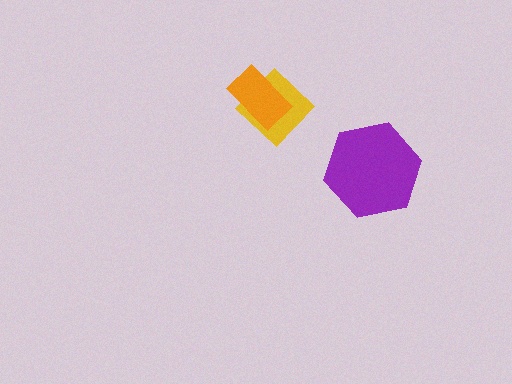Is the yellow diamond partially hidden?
Yes, it is partially covered by another shape.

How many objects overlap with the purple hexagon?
0 objects overlap with the purple hexagon.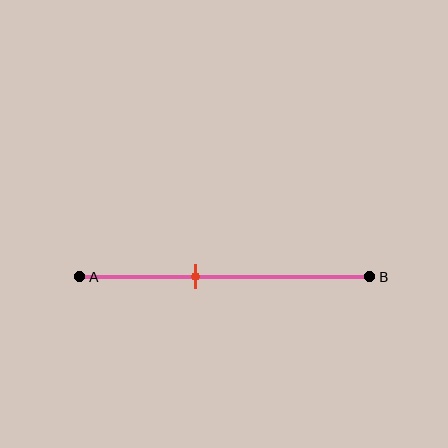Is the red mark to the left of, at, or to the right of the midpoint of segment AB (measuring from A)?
The red mark is to the left of the midpoint of segment AB.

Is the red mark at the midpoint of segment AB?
No, the mark is at about 40% from A, not at the 50% midpoint.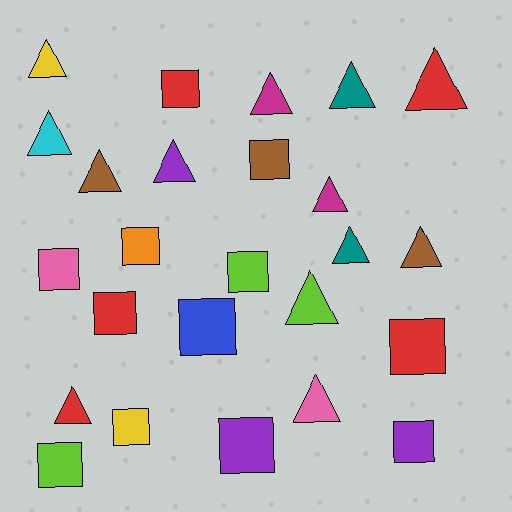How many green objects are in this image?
There are no green objects.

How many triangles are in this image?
There are 13 triangles.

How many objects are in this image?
There are 25 objects.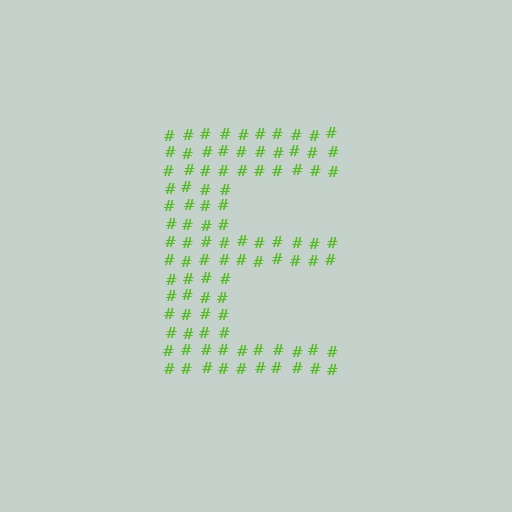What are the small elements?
The small elements are hash symbols.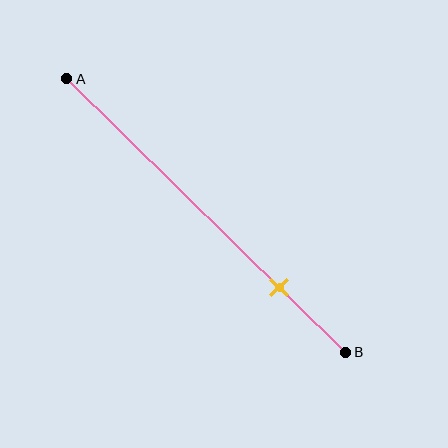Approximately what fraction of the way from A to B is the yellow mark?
The yellow mark is approximately 75% of the way from A to B.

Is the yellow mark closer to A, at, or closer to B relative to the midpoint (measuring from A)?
The yellow mark is closer to point B than the midpoint of segment AB.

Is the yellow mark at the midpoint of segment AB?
No, the mark is at about 75% from A, not at the 50% midpoint.